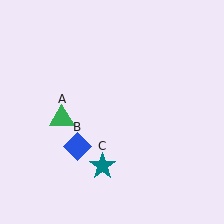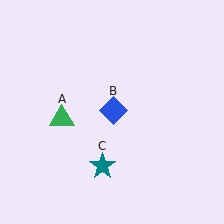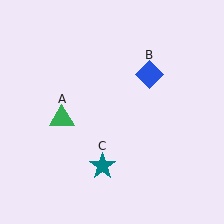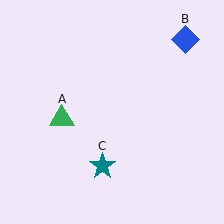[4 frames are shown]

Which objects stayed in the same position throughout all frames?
Green triangle (object A) and teal star (object C) remained stationary.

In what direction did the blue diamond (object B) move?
The blue diamond (object B) moved up and to the right.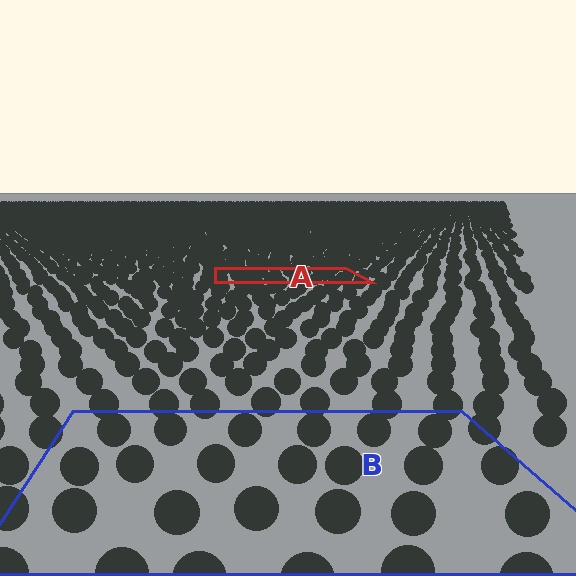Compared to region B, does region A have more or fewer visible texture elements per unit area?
Region A has more texture elements per unit area — they are packed more densely because it is farther away.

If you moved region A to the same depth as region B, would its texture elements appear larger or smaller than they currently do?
They would appear larger. At a closer depth, the same texture elements are projected at a bigger on-screen size.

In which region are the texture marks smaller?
The texture marks are smaller in region A, because it is farther away.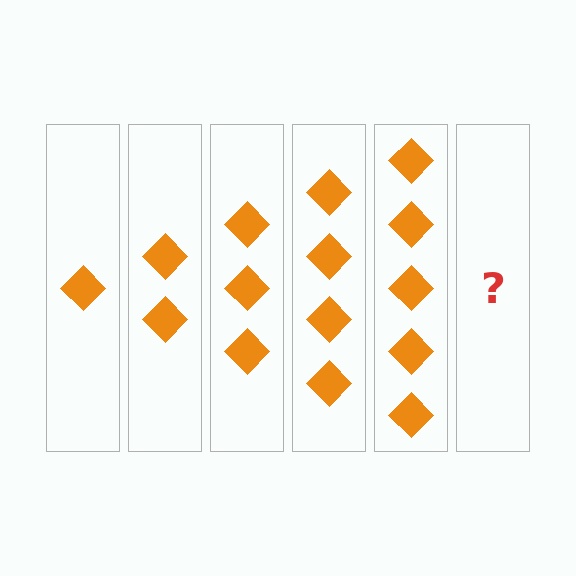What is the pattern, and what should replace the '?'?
The pattern is that each step adds one more diamond. The '?' should be 6 diamonds.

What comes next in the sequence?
The next element should be 6 diamonds.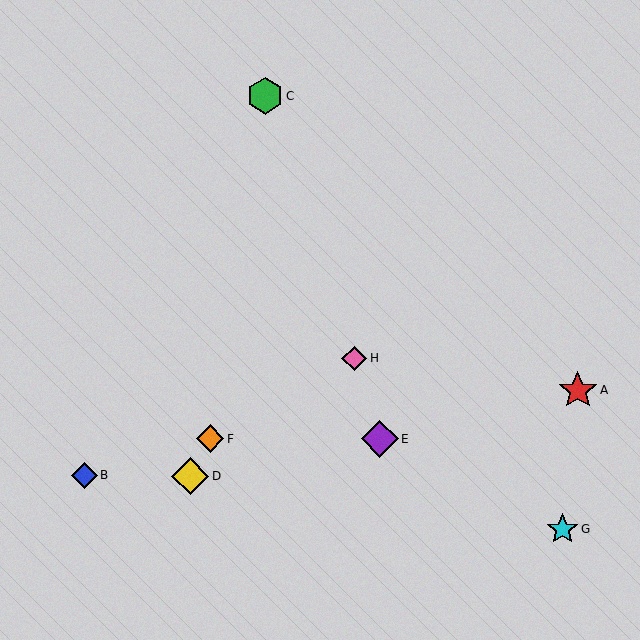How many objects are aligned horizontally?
2 objects (E, F) are aligned horizontally.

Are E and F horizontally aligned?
Yes, both are at y≈439.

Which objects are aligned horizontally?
Objects E, F are aligned horizontally.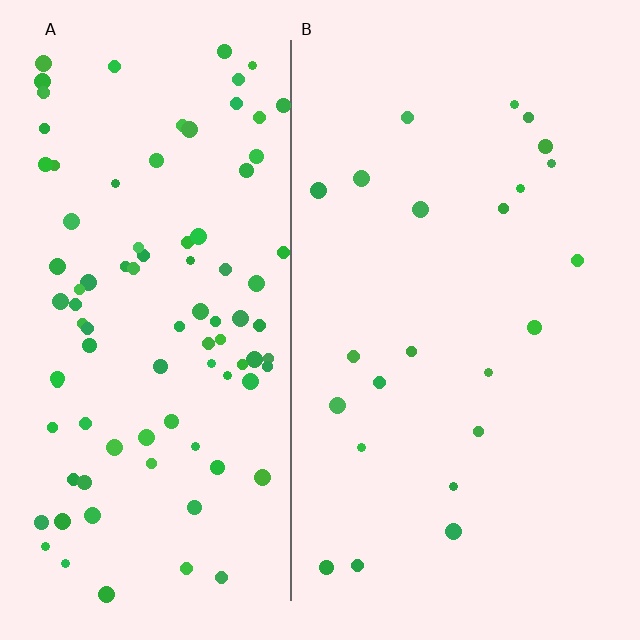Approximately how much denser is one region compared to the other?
Approximately 4.1× — region A over region B.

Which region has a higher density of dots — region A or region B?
A (the left).